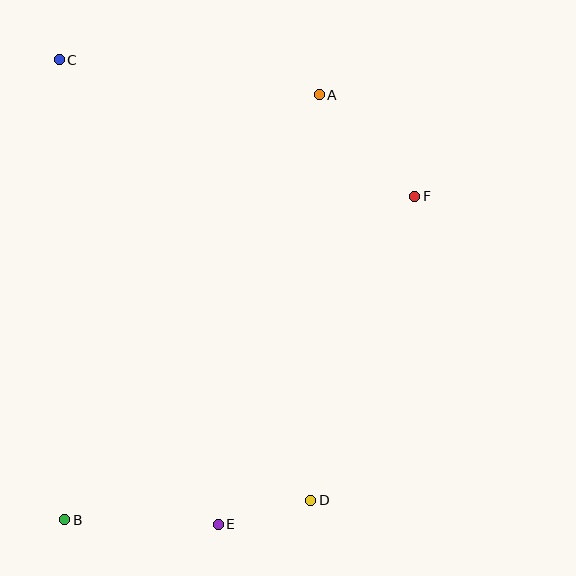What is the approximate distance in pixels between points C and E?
The distance between C and E is approximately 491 pixels.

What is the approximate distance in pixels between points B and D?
The distance between B and D is approximately 247 pixels.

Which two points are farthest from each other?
Points C and D are farthest from each other.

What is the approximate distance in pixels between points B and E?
The distance between B and E is approximately 154 pixels.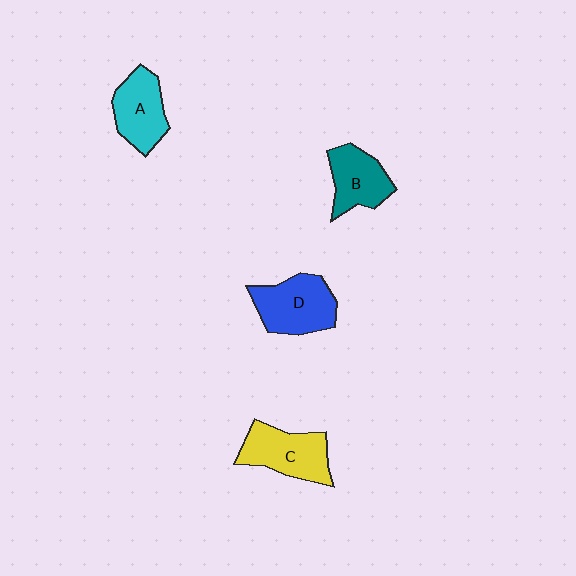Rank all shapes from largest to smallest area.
From largest to smallest: D (blue), C (yellow), A (cyan), B (teal).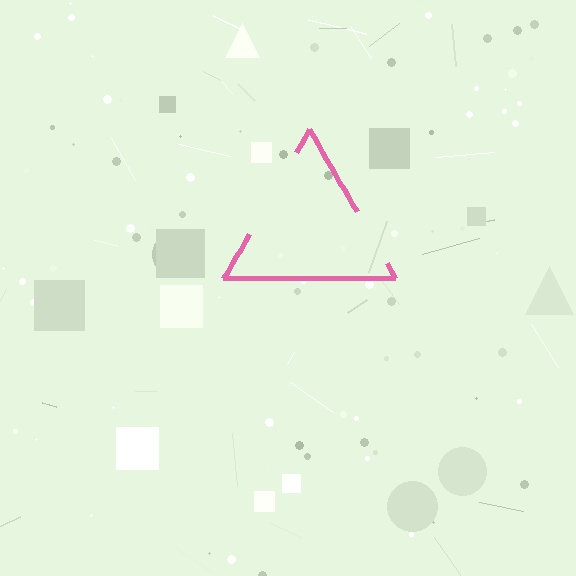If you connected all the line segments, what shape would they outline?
They would outline a triangle.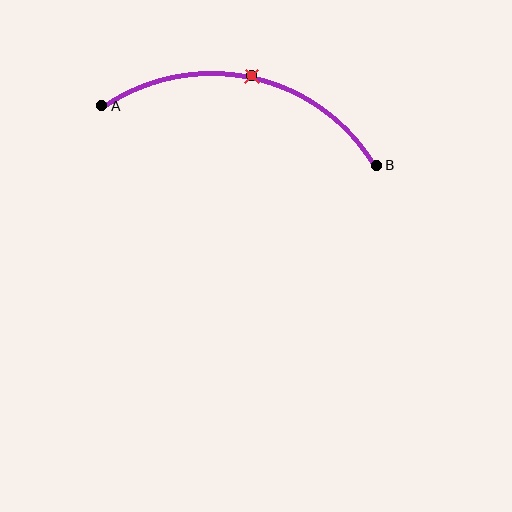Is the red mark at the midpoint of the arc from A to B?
Yes. The red mark lies on the arc at equal arc-length from both A and B — it is the arc midpoint.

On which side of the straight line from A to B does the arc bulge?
The arc bulges above the straight line connecting A and B.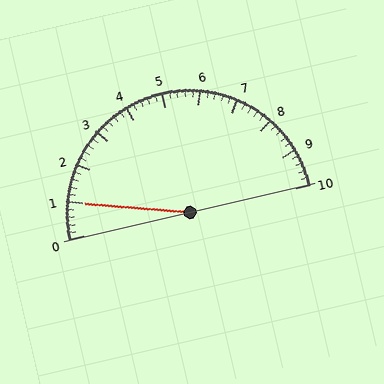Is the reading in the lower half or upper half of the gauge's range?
The reading is in the lower half of the range (0 to 10).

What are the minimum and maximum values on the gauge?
The gauge ranges from 0 to 10.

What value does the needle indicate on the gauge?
The needle indicates approximately 1.0.